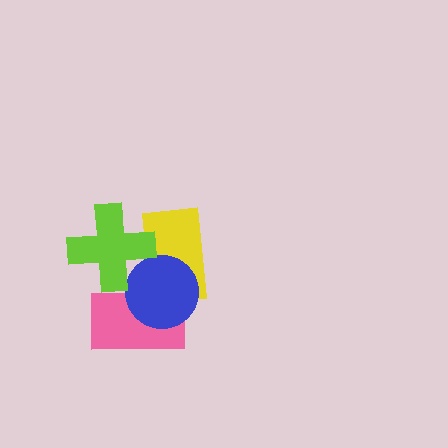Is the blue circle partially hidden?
Yes, it is partially covered by another shape.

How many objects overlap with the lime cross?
3 objects overlap with the lime cross.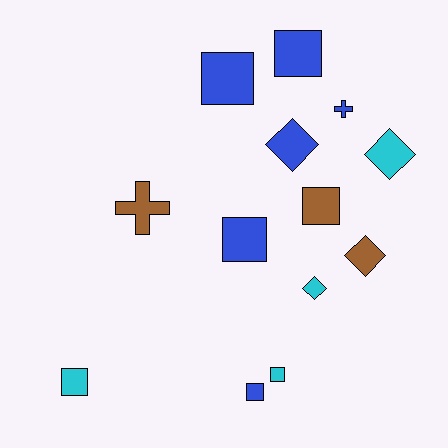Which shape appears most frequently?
Square, with 7 objects.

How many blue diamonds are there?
There is 1 blue diamond.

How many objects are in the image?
There are 13 objects.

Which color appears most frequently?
Blue, with 6 objects.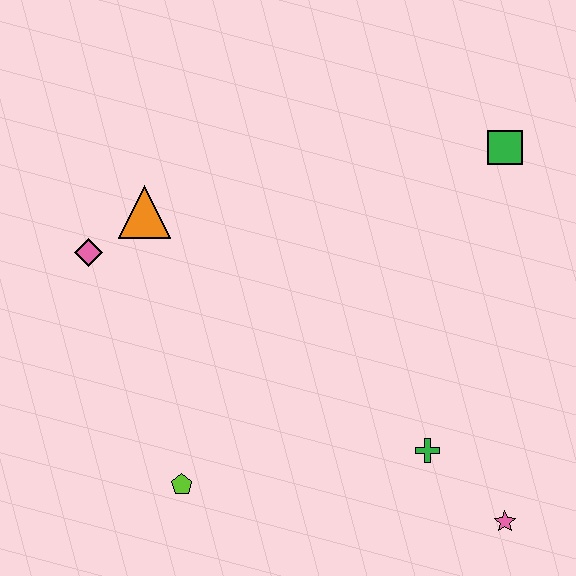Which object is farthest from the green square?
The lime pentagon is farthest from the green square.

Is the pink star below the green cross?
Yes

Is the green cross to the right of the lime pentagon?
Yes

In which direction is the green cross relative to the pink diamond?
The green cross is to the right of the pink diamond.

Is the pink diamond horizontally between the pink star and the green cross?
No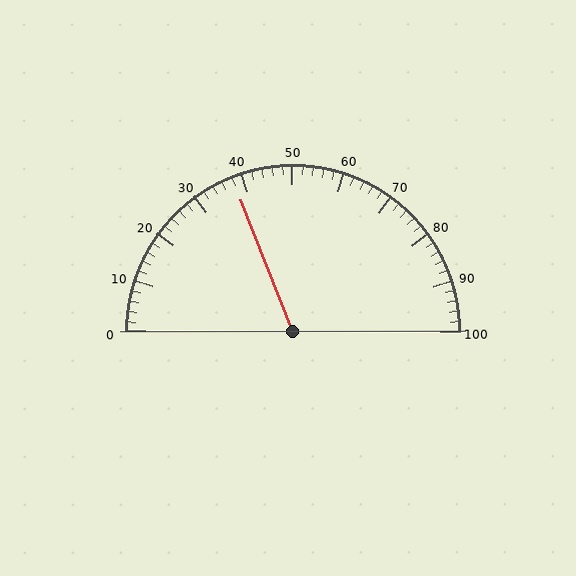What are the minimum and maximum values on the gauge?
The gauge ranges from 0 to 100.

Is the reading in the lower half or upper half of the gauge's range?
The reading is in the lower half of the range (0 to 100).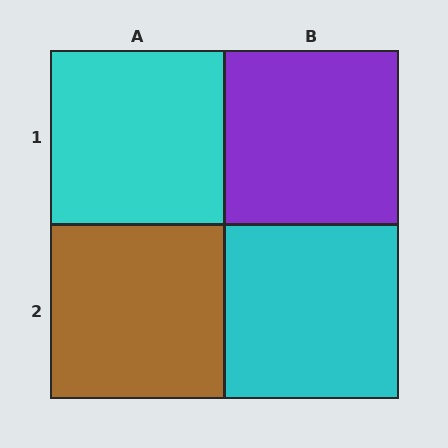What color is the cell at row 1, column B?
Purple.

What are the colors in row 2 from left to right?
Brown, cyan.